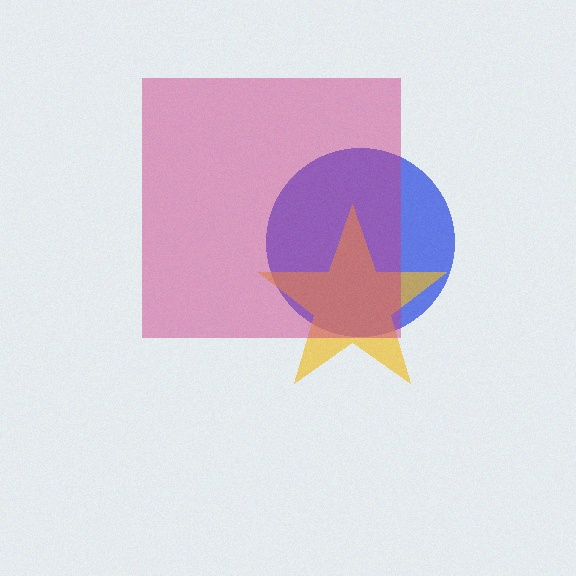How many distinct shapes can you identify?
There are 3 distinct shapes: a blue circle, a yellow star, a magenta square.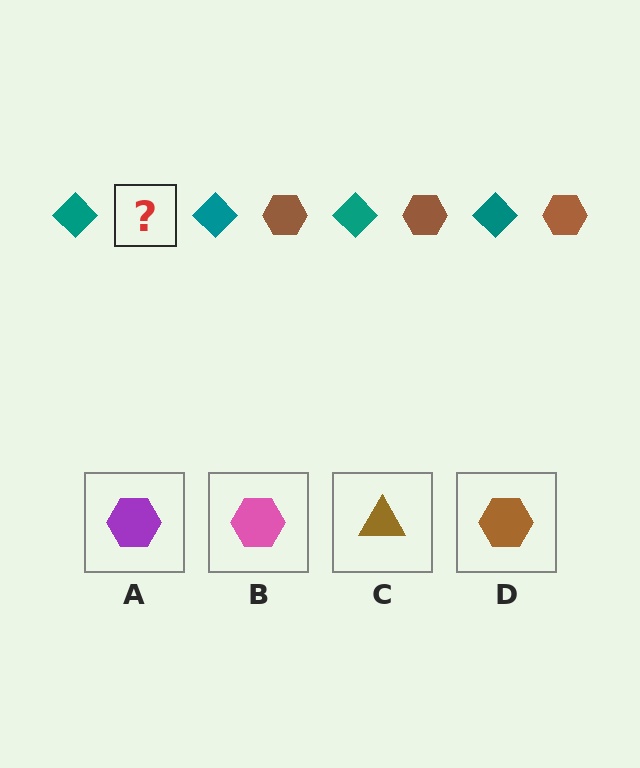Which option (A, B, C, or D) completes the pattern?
D.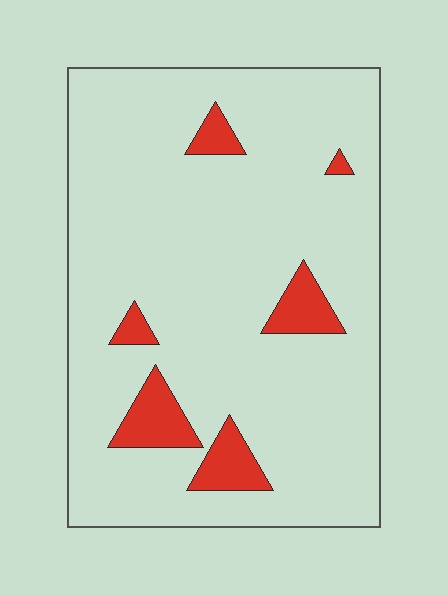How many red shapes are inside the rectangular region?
6.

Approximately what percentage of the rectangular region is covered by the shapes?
Approximately 10%.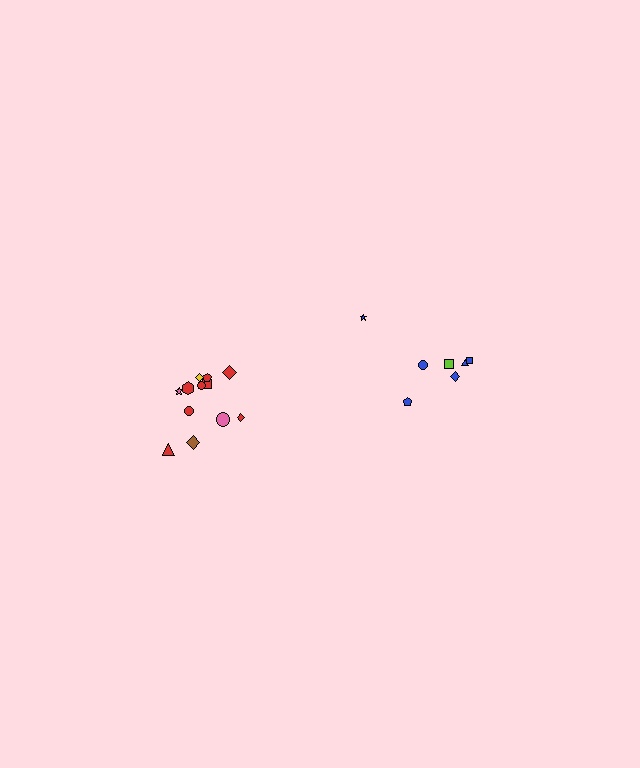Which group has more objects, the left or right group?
The left group.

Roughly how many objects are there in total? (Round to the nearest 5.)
Roughly 20 objects in total.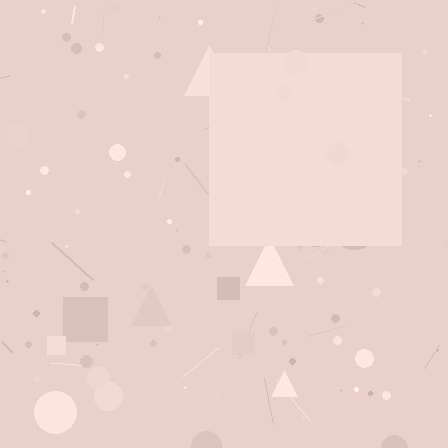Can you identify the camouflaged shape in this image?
The camouflaged shape is a square.